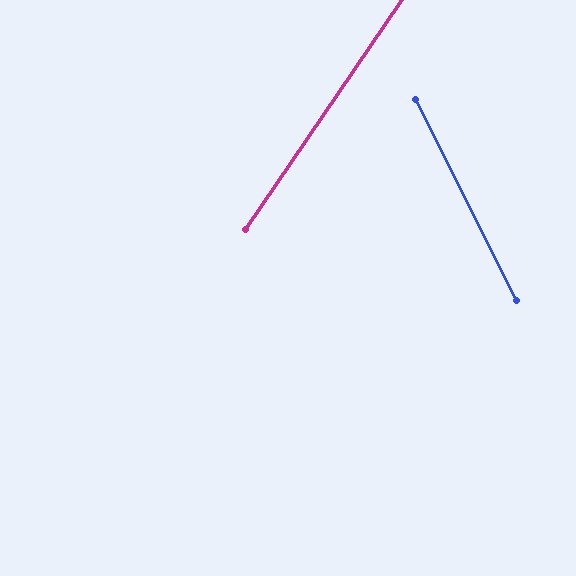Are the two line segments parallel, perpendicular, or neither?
Neither parallel nor perpendicular — they differ by about 61°.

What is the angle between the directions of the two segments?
Approximately 61 degrees.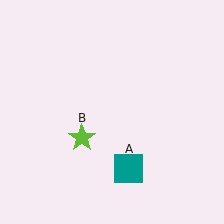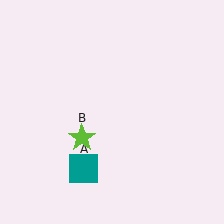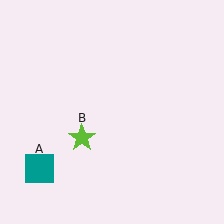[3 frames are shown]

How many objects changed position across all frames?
1 object changed position: teal square (object A).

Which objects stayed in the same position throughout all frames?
Lime star (object B) remained stationary.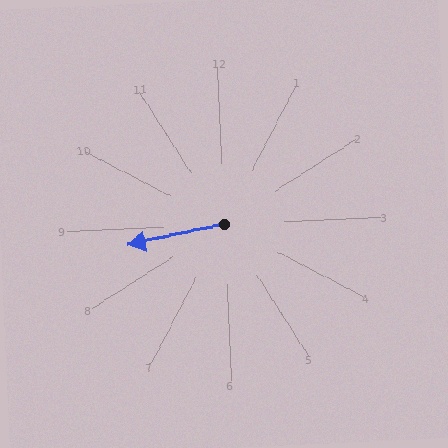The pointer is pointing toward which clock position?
Roughly 9 o'clock.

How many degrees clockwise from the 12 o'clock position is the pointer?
Approximately 260 degrees.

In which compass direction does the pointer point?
West.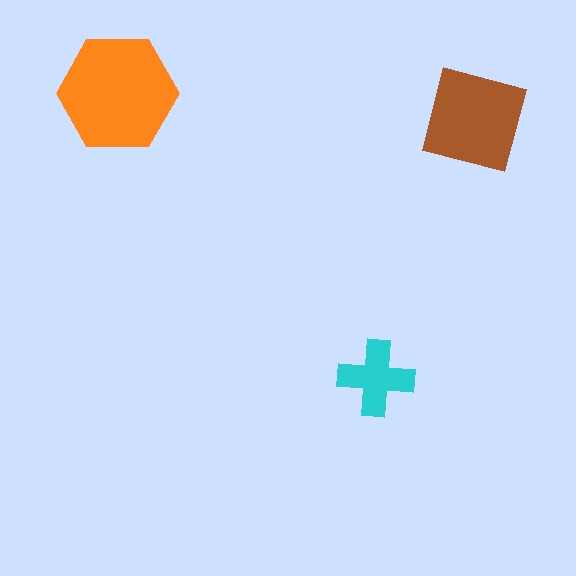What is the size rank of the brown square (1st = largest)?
2nd.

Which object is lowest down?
The cyan cross is bottommost.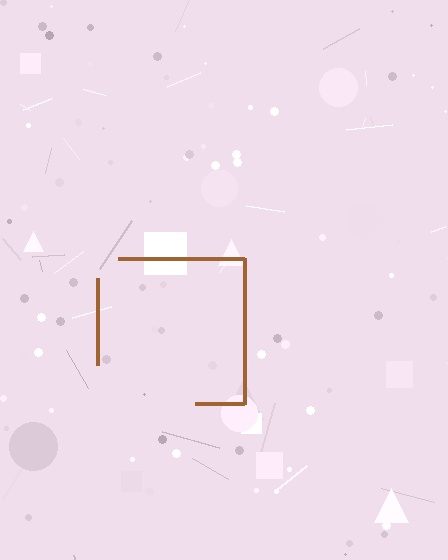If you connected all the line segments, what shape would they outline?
They would outline a square.